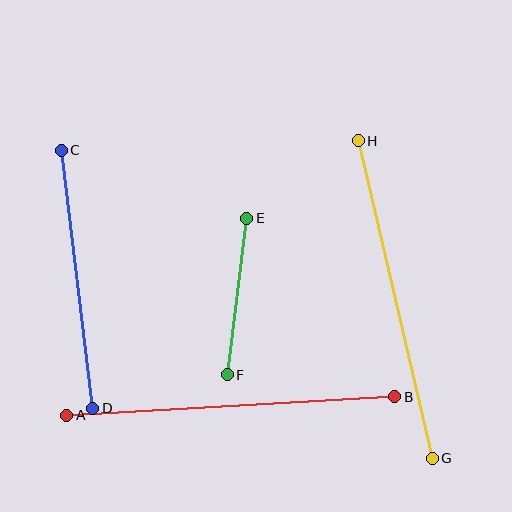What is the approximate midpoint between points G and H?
The midpoint is at approximately (395, 299) pixels.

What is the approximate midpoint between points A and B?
The midpoint is at approximately (231, 406) pixels.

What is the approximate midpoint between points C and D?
The midpoint is at approximately (77, 279) pixels.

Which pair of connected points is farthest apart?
Points A and B are farthest apart.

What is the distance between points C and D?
The distance is approximately 260 pixels.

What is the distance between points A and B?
The distance is approximately 329 pixels.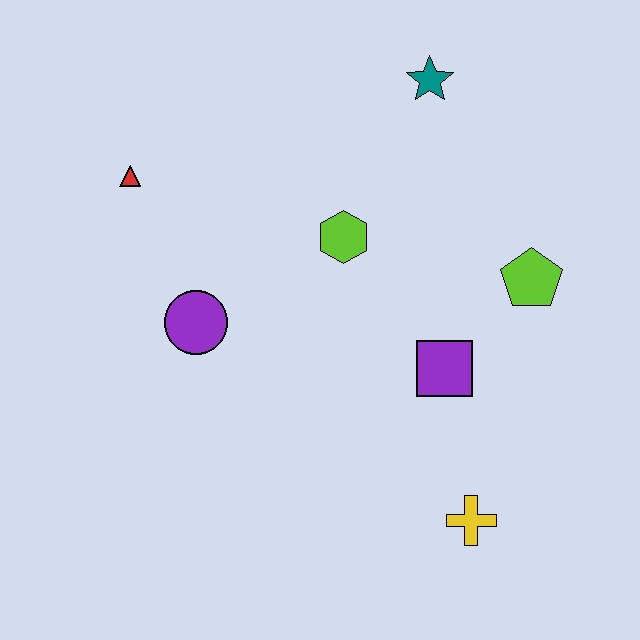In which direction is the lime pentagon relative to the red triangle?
The lime pentagon is to the right of the red triangle.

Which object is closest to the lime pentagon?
The purple square is closest to the lime pentagon.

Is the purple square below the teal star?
Yes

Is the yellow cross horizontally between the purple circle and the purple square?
No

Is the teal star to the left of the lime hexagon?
No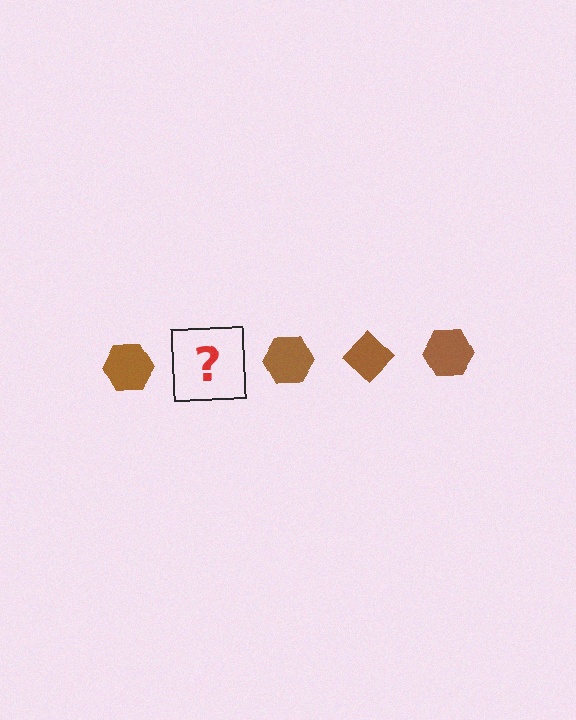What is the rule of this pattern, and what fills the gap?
The rule is that the pattern cycles through hexagon, diamond shapes in brown. The gap should be filled with a brown diamond.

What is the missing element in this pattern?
The missing element is a brown diamond.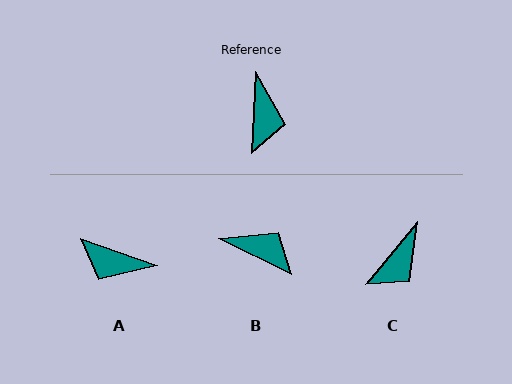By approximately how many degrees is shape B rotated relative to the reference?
Approximately 67 degrees counter-clockwise.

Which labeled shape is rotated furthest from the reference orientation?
A, about 106 degrees away.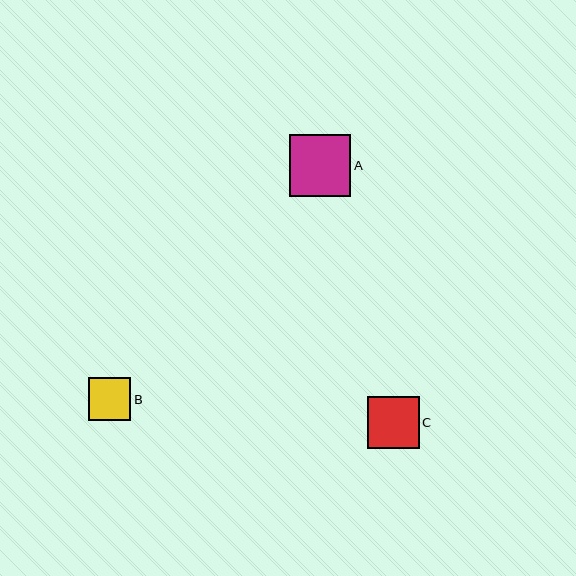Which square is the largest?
Square A is the largest with a size of approximately 62 pixels.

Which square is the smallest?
Square B is the smallest with a size of approximately 43 pixels.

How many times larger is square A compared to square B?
Square A is approximately 1.4 times the size of square B.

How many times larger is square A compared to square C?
Square A is approximately 1.2 times the size of square C.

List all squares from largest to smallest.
From largest to smallest: A, C, B.